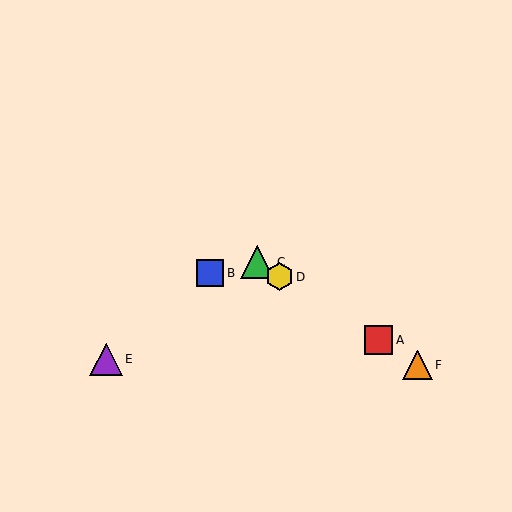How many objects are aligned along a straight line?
4 objects (A, C, D, F) are aligned along a straight line.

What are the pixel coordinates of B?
Object B is at (210, 273).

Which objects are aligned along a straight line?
Objects A, C, D, F are aligned along a straight line.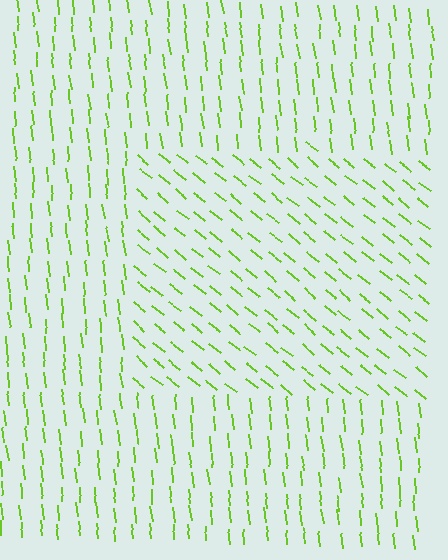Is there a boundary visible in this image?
Yes, there is a texture boundary formed by a change in line orientation.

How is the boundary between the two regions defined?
The boundary is defined purely by a change in line orientation (approximately 45 degrees difference). All lines are the same color and thickness.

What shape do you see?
I see a rectangle.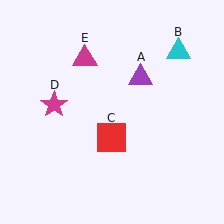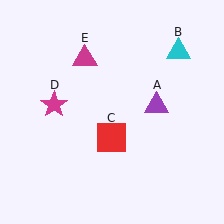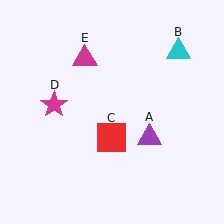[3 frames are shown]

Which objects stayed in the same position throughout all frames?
Cyan triangle (object B) and red square (object C) and magenta star (object D) and magenta triangle (object E) remained stationary.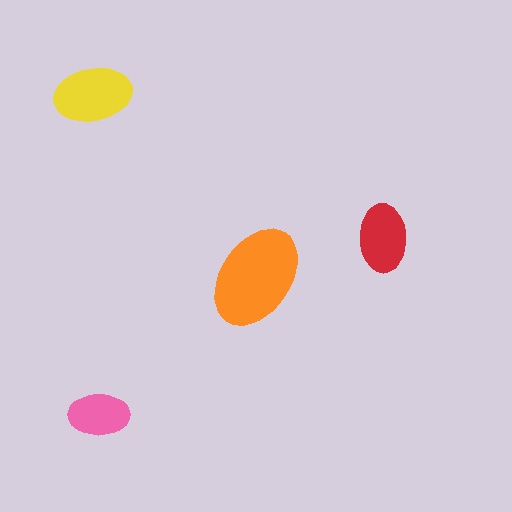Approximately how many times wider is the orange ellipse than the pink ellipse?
About 1.5 times wider.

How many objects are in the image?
There are 4 objects in the image.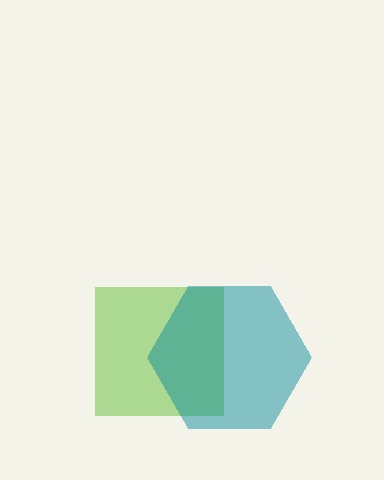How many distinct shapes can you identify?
There are 2 distinct shapes: a lime square, a teal hexagon.